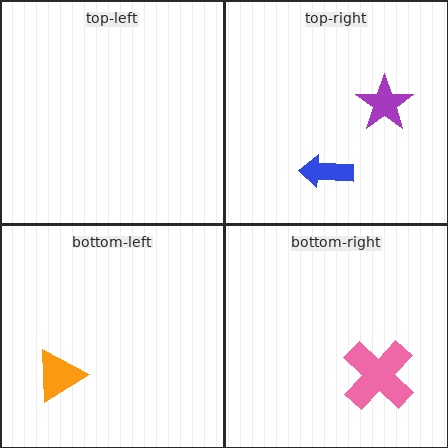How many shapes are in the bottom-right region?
1.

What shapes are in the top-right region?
The blue arrow, the purple star.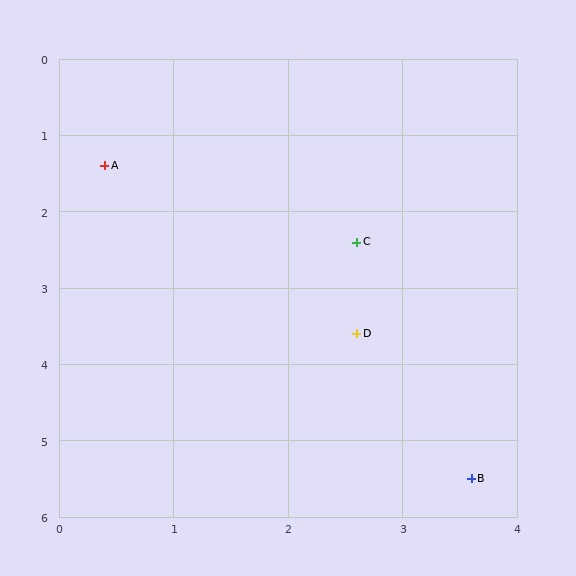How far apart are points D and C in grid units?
Points D and C are about 1.2 grid units apart.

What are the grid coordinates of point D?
Point D is at approximately (2.6, 3.6).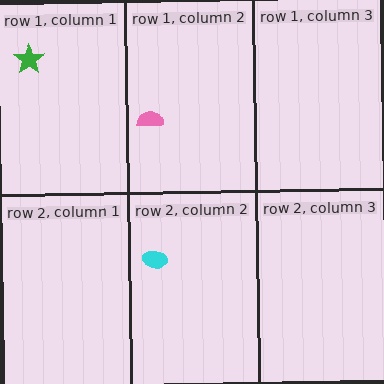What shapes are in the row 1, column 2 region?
The pink semicircle.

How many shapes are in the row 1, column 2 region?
1.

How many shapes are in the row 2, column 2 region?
1.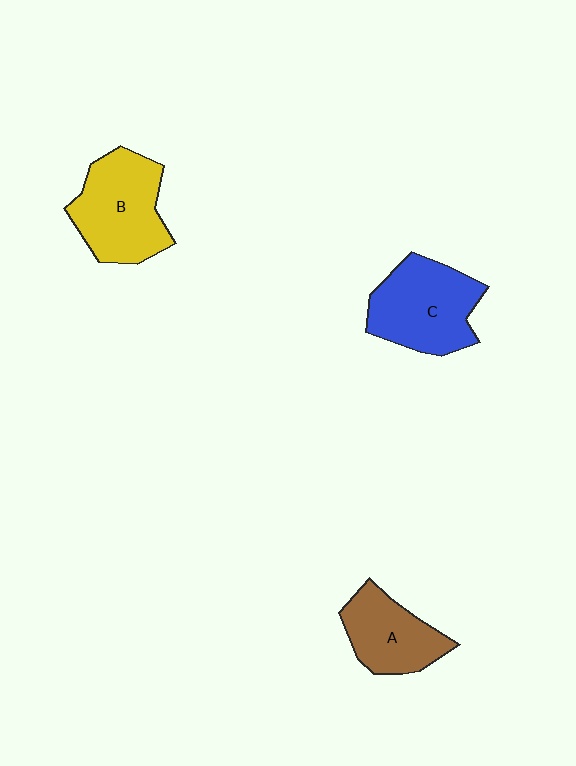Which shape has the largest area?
Shape B (yellow).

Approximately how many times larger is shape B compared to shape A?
Approximately 1.4 times.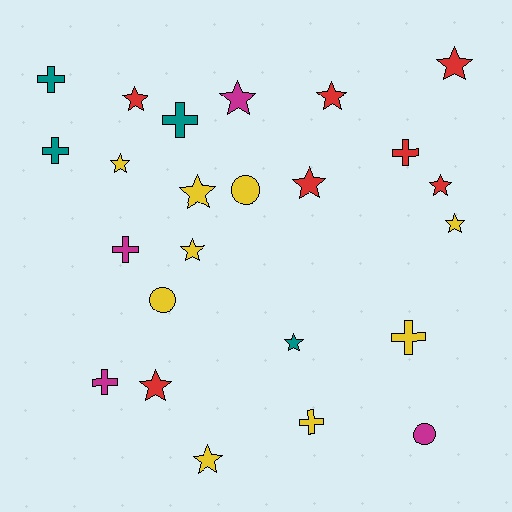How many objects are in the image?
There are 24 objects.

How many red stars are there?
There are 6 red stars.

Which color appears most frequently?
Yellow, with 9 objects.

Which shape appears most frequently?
Star, with 13 objects.